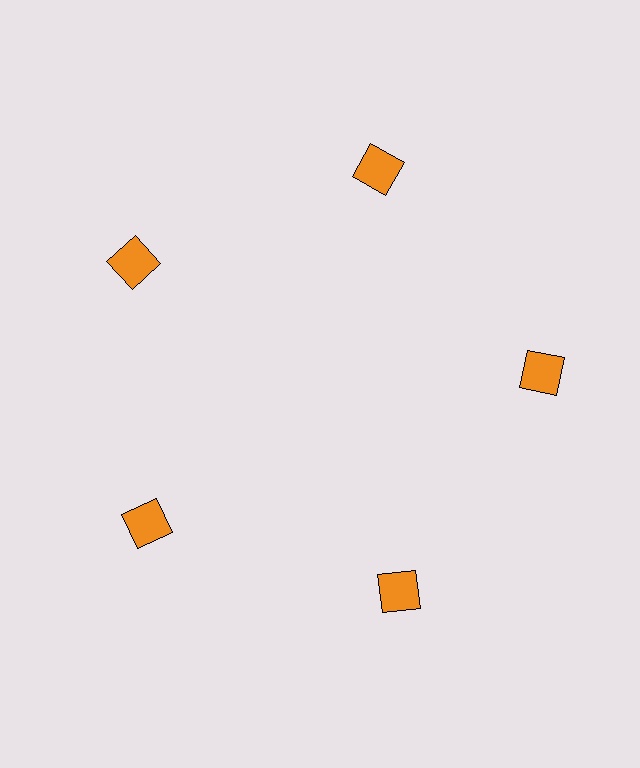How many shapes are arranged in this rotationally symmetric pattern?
There are 5 shapes, arranged in 5 groups of 1.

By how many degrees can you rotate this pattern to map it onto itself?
The pattern maps onto itself every 72 degrees of rotation.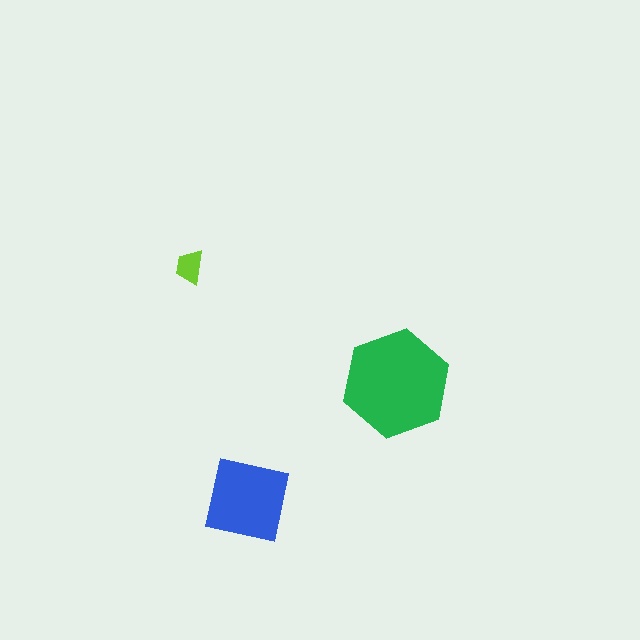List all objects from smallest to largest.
The lime trapezoid, the blue square, the green hexagon.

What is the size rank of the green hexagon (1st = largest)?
1st.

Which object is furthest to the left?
The lime trapezoid is leftmost.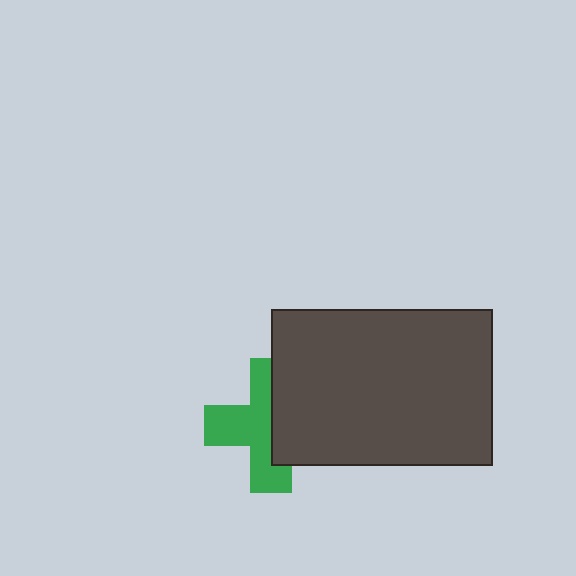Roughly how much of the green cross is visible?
About half of it is visible (roughly 57%).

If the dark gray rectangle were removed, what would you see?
You would see the complete green cross.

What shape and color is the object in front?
The object in front is a dark gray rectangle.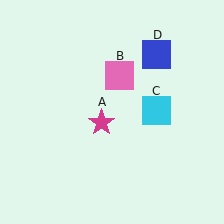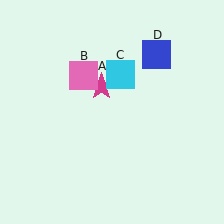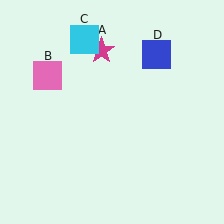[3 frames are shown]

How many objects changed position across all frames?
3 objects changed position: magenta star (object A), pink square (object B), cyan square (object C).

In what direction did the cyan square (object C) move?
The cyan square (object C) moved up and to the left.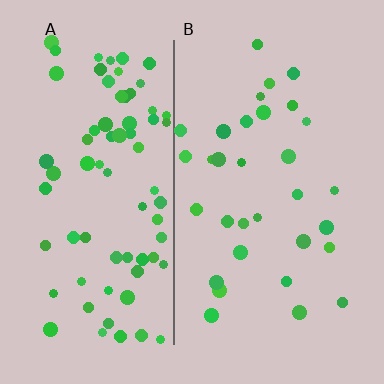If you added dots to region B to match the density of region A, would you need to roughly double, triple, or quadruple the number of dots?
Approximately double.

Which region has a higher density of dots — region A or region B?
A (the left).